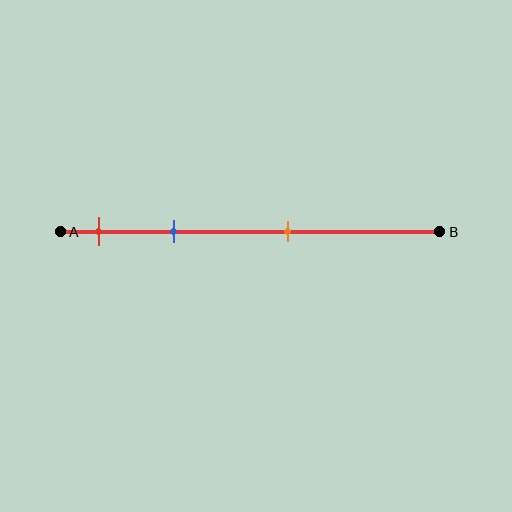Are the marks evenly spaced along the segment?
No, the marks are not evenly spaced.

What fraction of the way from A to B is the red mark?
The red mark is approximately 10% (0.1) of the way from A to B.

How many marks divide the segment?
There are 3 marks dividing the segment.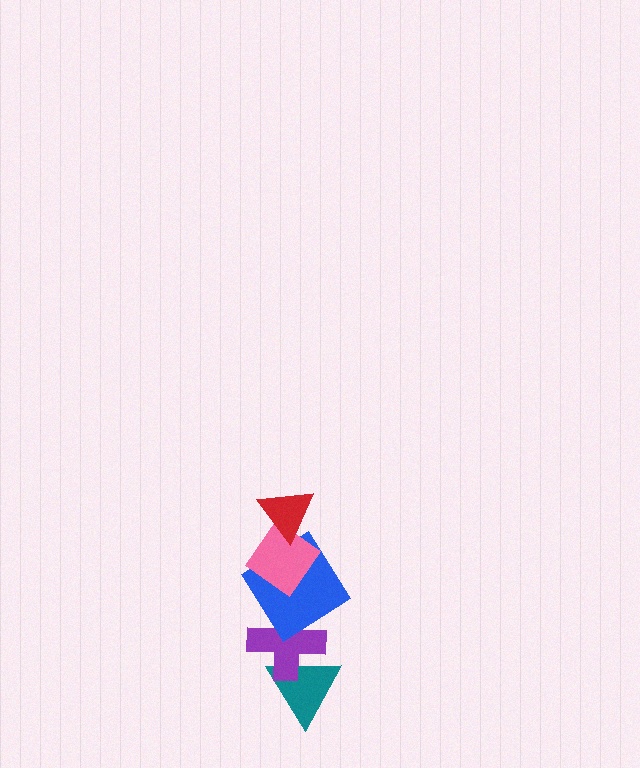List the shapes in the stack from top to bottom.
From top to bottom: the red triangle, the pink diamond, the blue diamond, the purple cross, the teal triangle.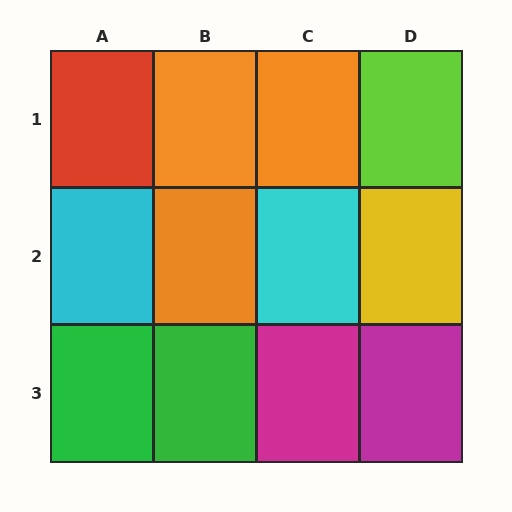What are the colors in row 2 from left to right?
Cyan, orange, cyan, yellow.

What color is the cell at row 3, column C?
Magenta.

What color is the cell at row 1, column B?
Orange.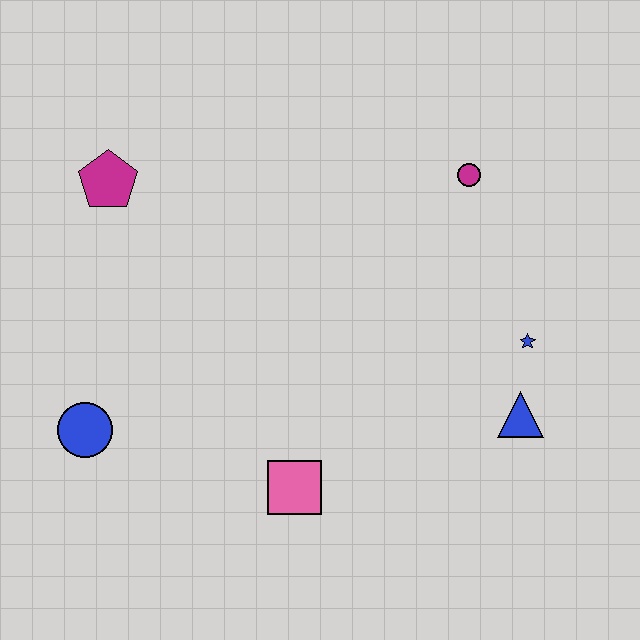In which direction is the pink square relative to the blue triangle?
The pink square is to the left of the blue triangle.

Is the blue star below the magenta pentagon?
Yes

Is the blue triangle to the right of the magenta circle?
Yes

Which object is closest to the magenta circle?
The blue star is closest to the magenta circle.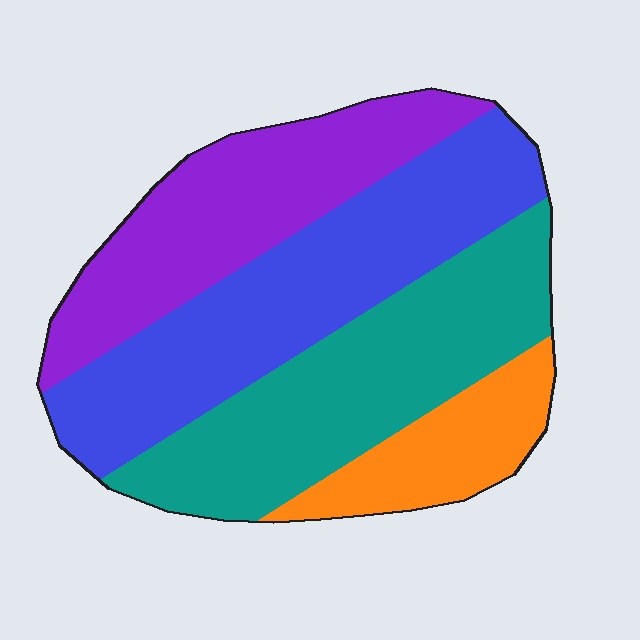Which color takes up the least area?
Orange, at roughly 10%.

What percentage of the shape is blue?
Blue takes up about one third (1/3) of the shape.